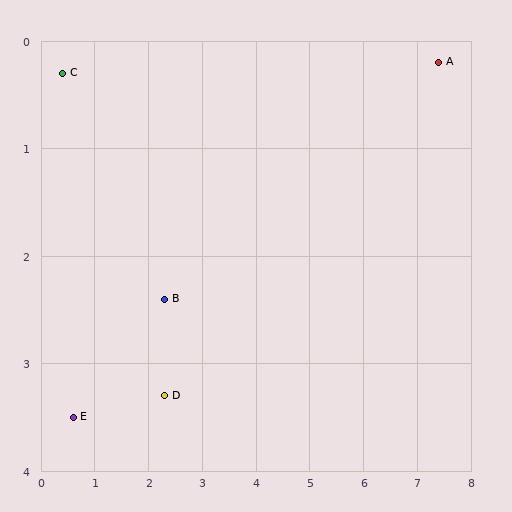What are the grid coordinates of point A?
Point A is at approximately (7.4, 0.2).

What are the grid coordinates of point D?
Point D is at approximately (2.3, 3.3).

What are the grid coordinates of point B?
Point B is at approximately (2.3, 2.4).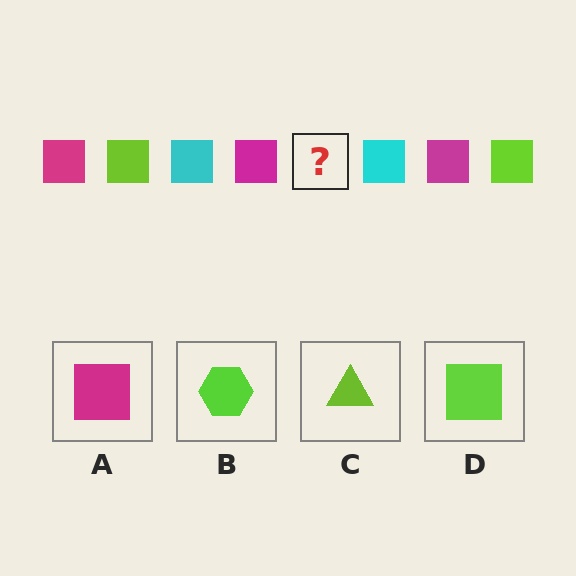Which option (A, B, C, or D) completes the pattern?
D.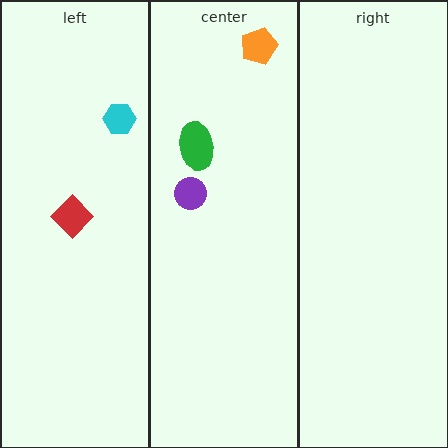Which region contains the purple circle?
The center region.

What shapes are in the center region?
The green ellipse, the orange pentagon, the purple circle.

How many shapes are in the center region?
3.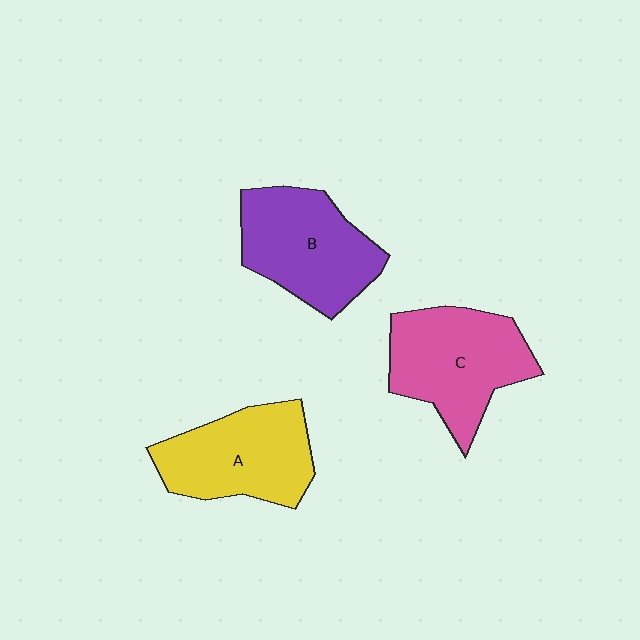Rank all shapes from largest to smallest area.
From largest to smallest: C (pink), B (purple), A (yellow).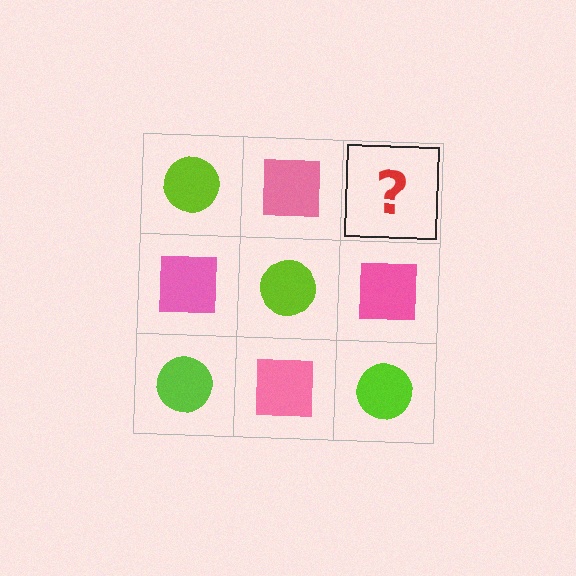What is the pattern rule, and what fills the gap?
The rule is that it alternates lime circle and pink square in a checkerboard pattern. The gap should be filled with a lime circle.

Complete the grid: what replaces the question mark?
The question mark should be replaced with a lime circle.